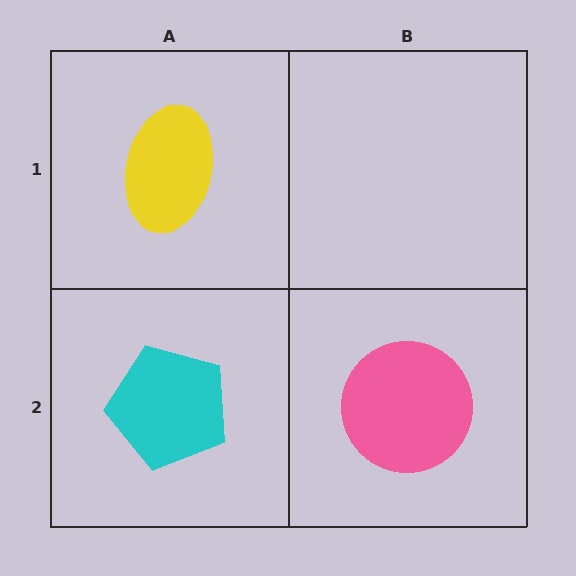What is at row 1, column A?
A yellow ellipse.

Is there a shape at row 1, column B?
No, that cell is empty.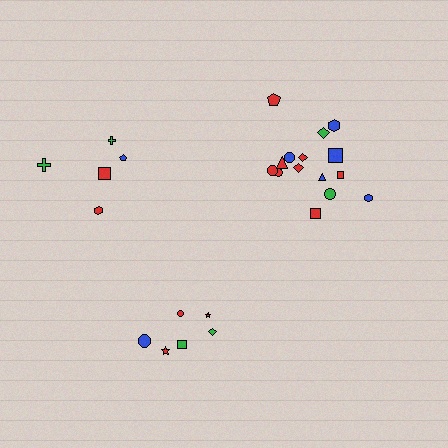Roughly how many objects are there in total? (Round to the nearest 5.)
Roughly 25 objects in total.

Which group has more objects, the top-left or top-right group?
The top-right group.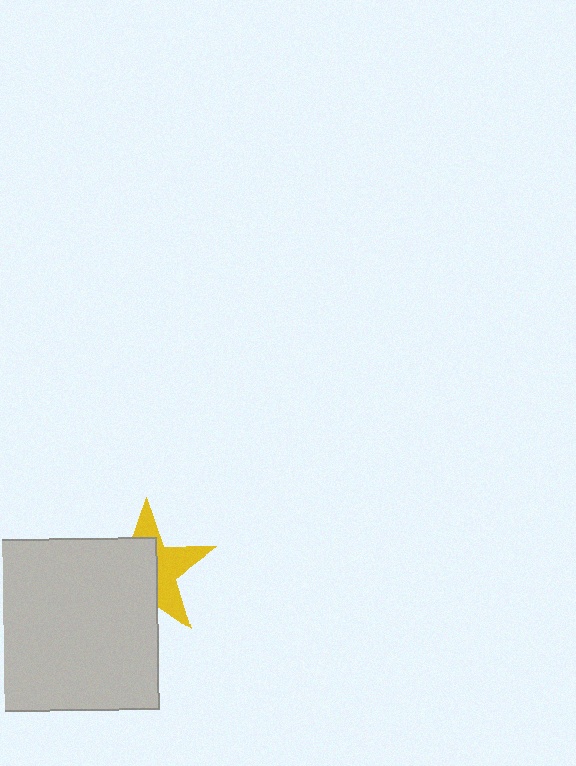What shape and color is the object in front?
The object in front is a light gray square.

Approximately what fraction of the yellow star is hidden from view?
Roughly 57% of the yellow star is hidden behind the light gray square.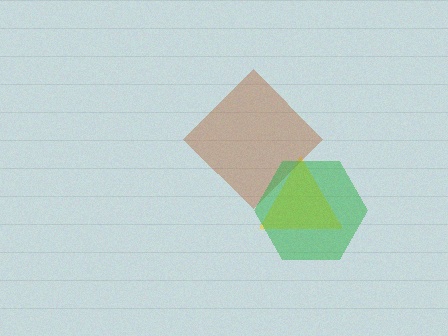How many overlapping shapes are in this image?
There are 3 overlapping shapes in the image.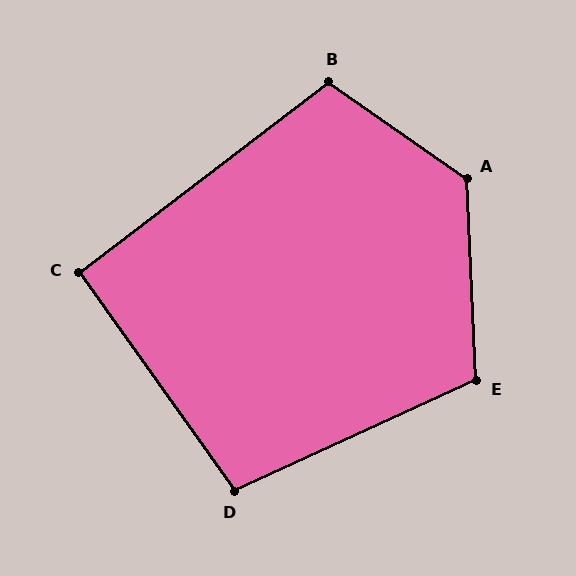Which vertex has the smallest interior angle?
C, at approximately 92 degrees.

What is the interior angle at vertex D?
Approximately 101 degrees (obtuse).